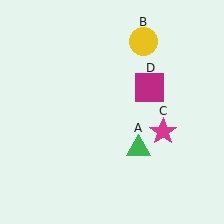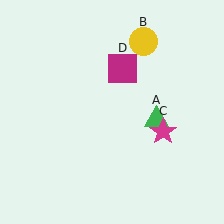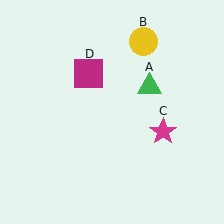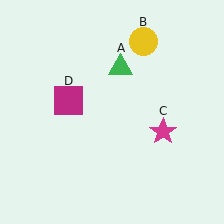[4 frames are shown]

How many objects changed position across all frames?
2 objects changed position: green triangle (object A), magenta square (object D).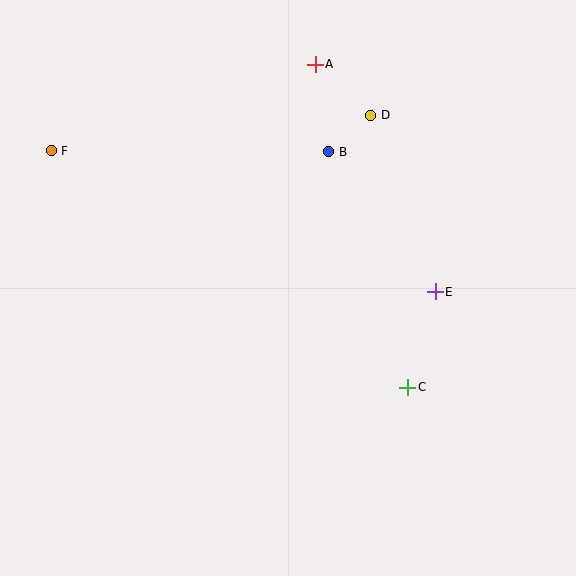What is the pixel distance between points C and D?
The distance between C and D is 275 pixels.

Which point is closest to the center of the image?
Point B at (329, 152) is closest to the center.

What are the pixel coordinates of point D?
Point D is at (370, 115).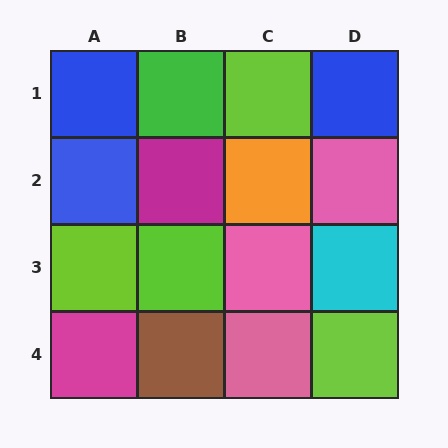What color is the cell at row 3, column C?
Pink.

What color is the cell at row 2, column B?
Magenta.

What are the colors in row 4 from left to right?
Magenta, brown, pink, lime.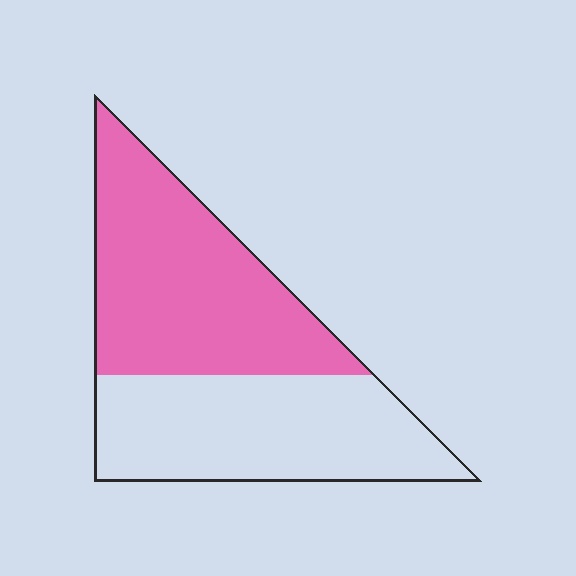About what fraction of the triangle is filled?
About one half (1/2).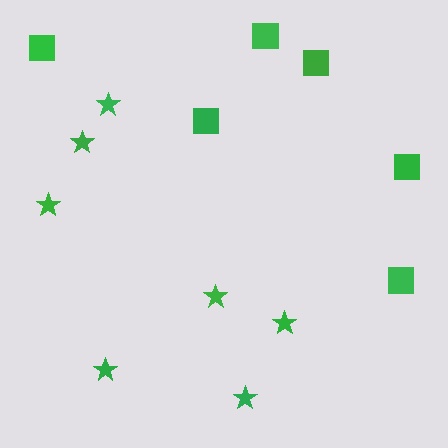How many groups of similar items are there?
There are 2 groups: one group of stars (7) and one group of squares (6).